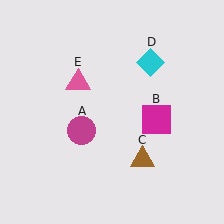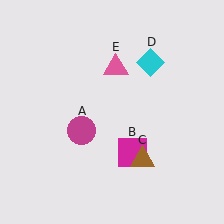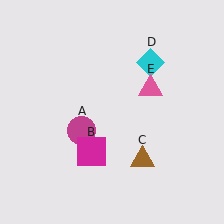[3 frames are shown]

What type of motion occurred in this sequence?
The magenta square (object B), pink triangle (object E) rotated clockwise around the center of the scene.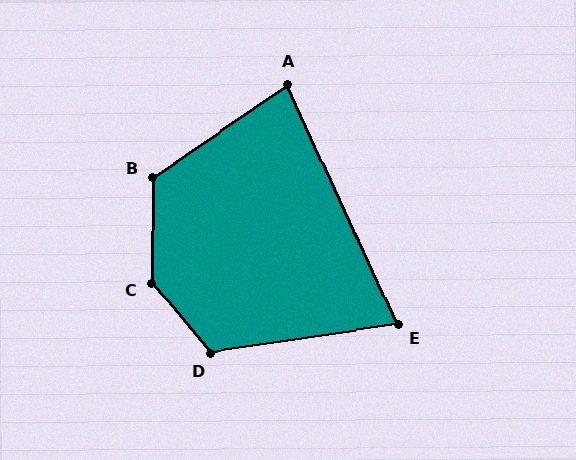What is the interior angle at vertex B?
Approximately 124 degrees (obtuse).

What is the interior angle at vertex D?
Approximately 121 degrees (obtuse).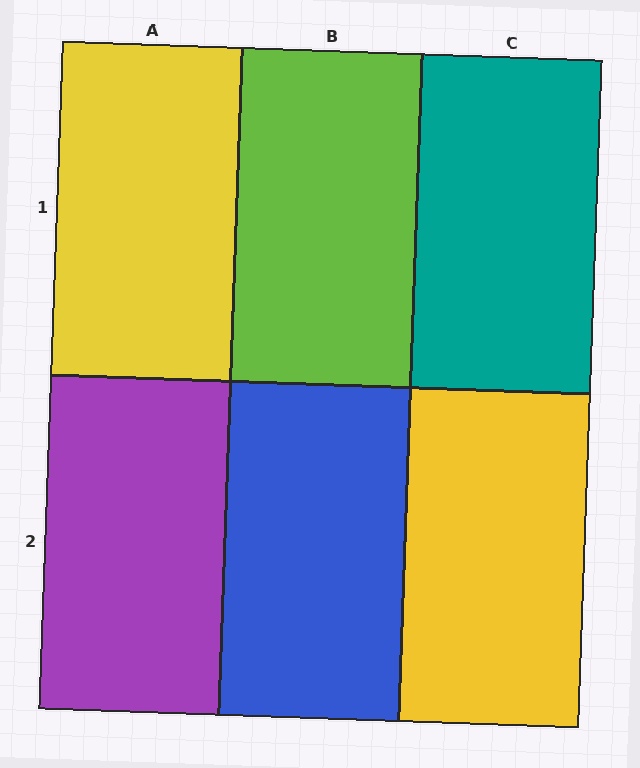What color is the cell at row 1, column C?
Teal.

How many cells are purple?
1 cell is purple.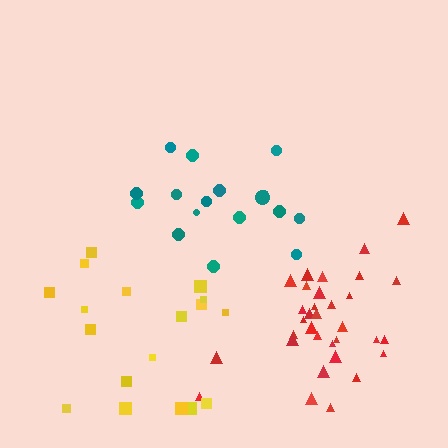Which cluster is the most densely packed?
Red.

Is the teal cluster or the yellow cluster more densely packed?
Teal.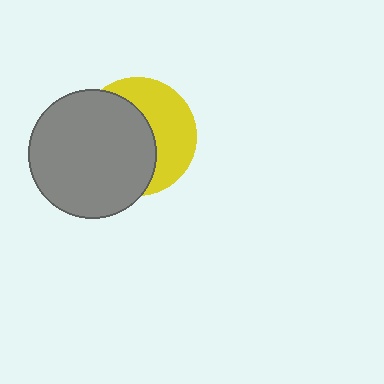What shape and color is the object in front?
The object in front is a gray circle.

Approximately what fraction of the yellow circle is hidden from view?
Roughly 56% of the yellow circle is hidden behind the gray circle.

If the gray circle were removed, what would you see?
You would see the complete yellow circle.